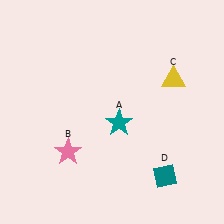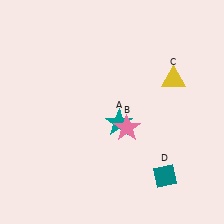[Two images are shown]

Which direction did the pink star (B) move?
The pink star (B) moved right.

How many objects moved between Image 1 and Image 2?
1 object moved between the two images.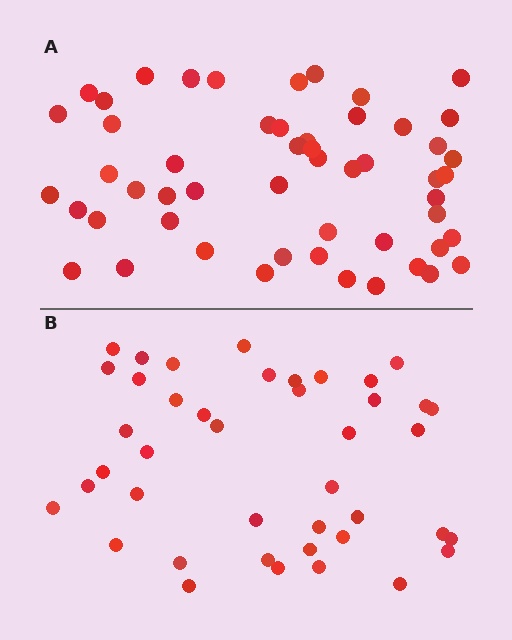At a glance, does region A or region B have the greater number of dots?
Region A (the top region) has more dots.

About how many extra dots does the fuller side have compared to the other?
Region A has roughly 12 or so more dots than region B.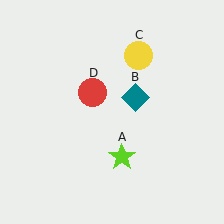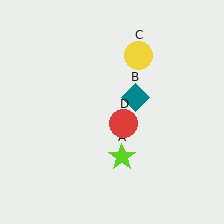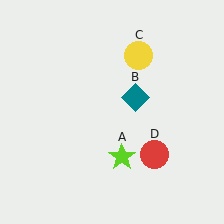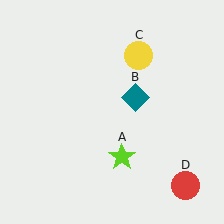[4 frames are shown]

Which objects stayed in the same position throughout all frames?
Lime star (object A) and teal diamond (object B) and yellow circle (object C) remained stationary.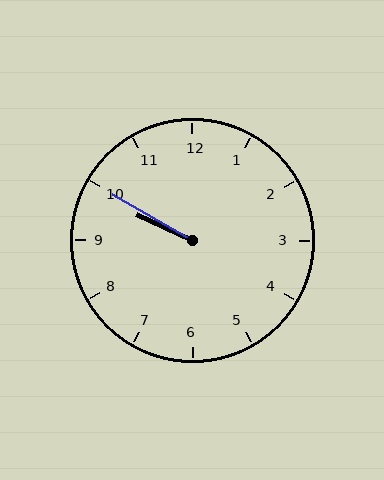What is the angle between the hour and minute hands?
Approximately 5 degrees.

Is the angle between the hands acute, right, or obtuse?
It is acute.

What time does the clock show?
9:50.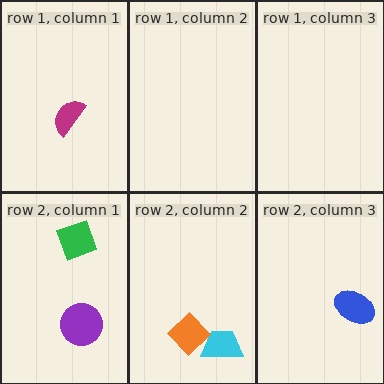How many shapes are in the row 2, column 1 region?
2.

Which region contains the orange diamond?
The row 2, column 2 region.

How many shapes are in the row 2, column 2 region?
2.